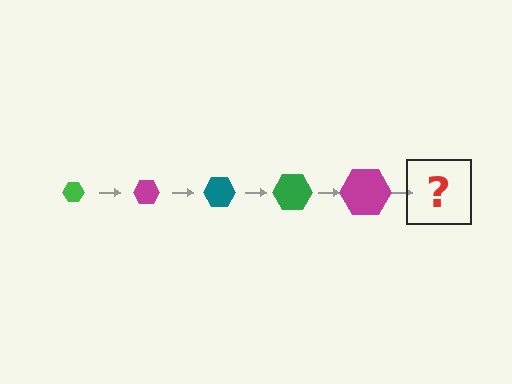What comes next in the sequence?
The next element should be a teal hexagon, larger than the previous one.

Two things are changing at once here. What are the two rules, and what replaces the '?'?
The two rules are that the hexagon grows larger each step and the color cycles through green, magenta, and teal. The '?' should be a teal hexagon, larger than the previous one.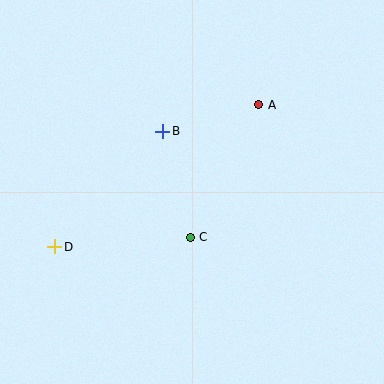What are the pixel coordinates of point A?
Point A is at (259, 105).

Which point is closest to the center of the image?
Point C at (190, 237) is closest to the center.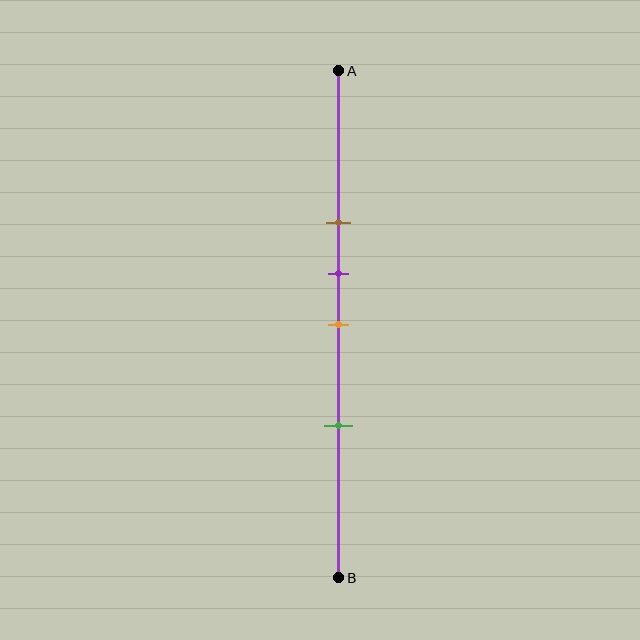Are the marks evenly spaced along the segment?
No, the marks are not evenly spaced.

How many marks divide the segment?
There are 4 marks dividing the segment.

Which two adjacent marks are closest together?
The purple and orange marks are the closest adjacent pair.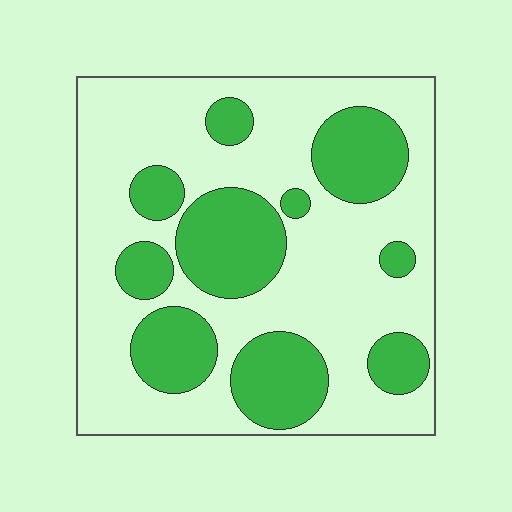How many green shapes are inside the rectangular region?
10.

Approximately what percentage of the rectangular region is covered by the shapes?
Approximately 35%.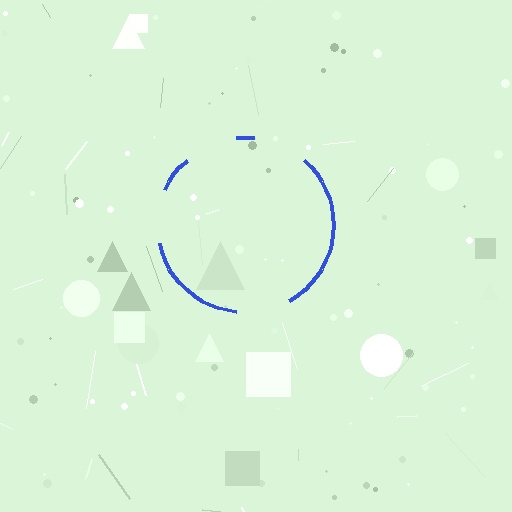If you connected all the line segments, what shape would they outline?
They would outline a circle.